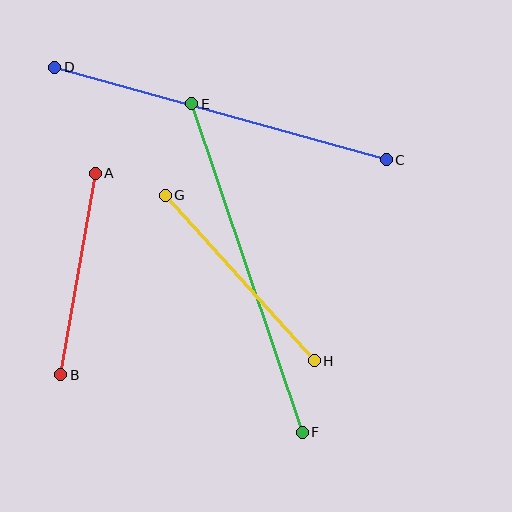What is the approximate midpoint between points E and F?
The midpoint is at approximately (247, 268) pixels.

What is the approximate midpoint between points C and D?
The midpoint is at approximately (221, 114) pixels.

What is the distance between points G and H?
The distance is approximately 223 pixels.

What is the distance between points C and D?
The distance is approximately 344 pixels.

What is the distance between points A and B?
The distance is approximately 205 pixels.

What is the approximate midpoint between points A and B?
The midpoint is at approximately (78, 274) pixels.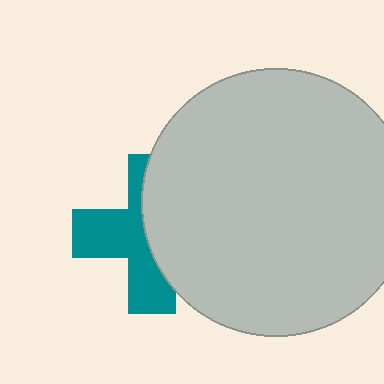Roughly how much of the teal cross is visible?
About half of it is visible (roughly 51%).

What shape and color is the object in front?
The object in front is a light gray circle.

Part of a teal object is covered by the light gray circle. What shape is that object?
It is a cross.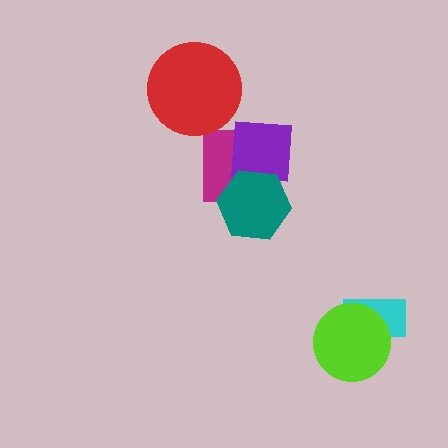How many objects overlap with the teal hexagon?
2 objects overlap with the teal hexagon.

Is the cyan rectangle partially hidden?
Yes, it is partially covered by another shape.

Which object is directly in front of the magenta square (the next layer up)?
The purple square is directly in front of the magenta square.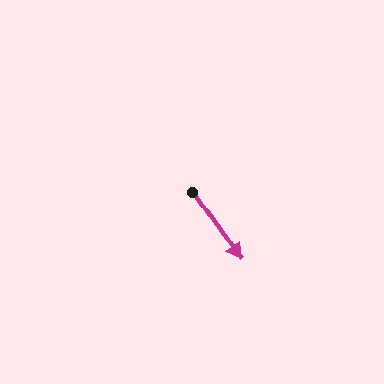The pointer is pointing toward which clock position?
Roughly 5 o'clock.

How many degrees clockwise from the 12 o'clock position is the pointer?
Approximately 145 degrees.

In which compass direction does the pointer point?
Southeast.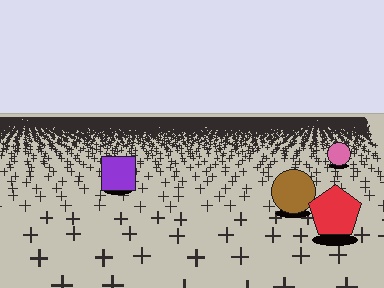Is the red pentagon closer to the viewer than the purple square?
Yes. The red pentagon is closer — you can tell from the texture gradient: the ground texture is coarser near it.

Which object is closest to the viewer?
The red pentagon is closest. The texture marks near it are larger and more spread out.